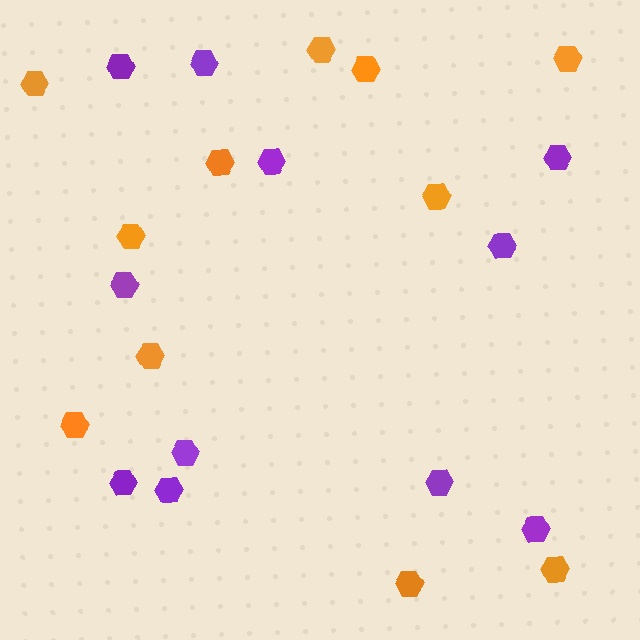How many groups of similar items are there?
There are 2 groups: one group of orange hexagons (11) and one group of purple hexagons (11).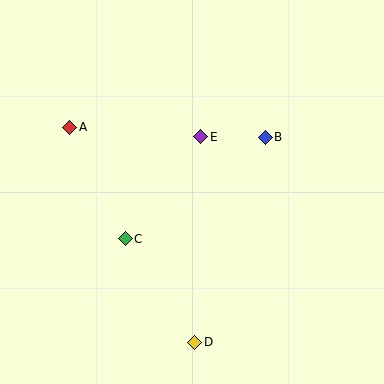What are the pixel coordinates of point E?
Point E is at (201, 137).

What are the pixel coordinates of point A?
Point A is at (70, 127).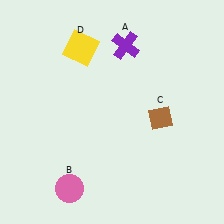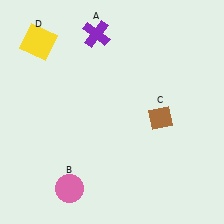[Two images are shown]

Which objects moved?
The objects that moved are: the purple cross (A), the yellow square (D).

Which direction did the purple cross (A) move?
The purple cross (A) moved left.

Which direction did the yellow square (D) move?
The yellow square (D) moved left.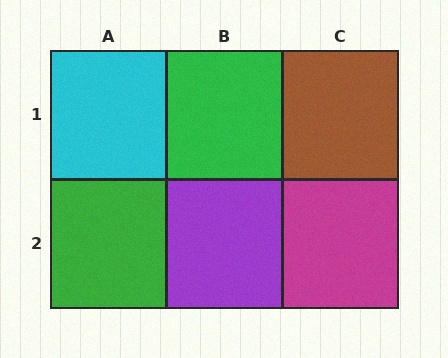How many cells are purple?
1 cell is purple.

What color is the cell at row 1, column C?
Brown.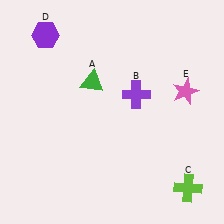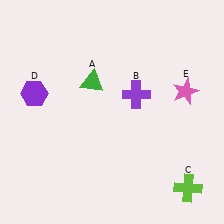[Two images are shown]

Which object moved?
The purple hexagon (D) moved down.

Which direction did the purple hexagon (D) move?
The purple hexagon (D) moved down.